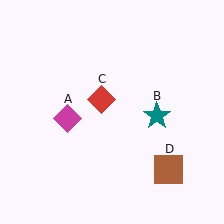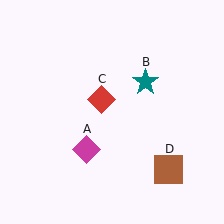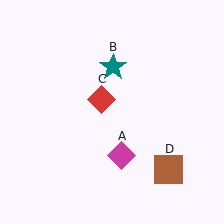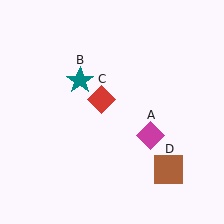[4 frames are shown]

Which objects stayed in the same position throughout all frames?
Red diamond (object C) and brown square (object D) remained stationary.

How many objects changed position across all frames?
2 objects changed position: magenta diamond (object A), teal star (object B).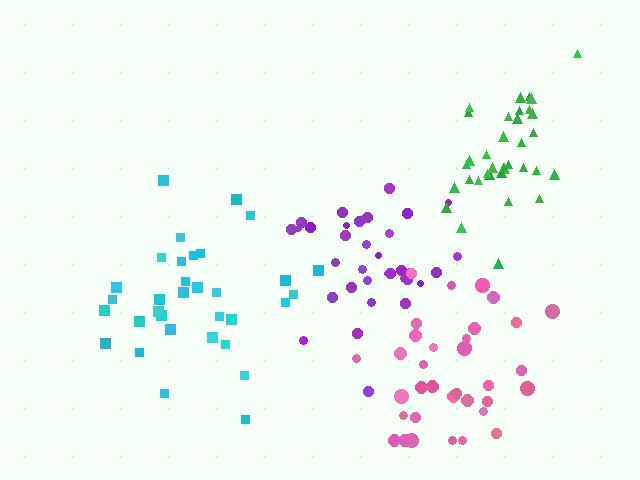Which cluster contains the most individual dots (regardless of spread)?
Purple (35).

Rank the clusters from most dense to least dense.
green, pink, purple, cyan.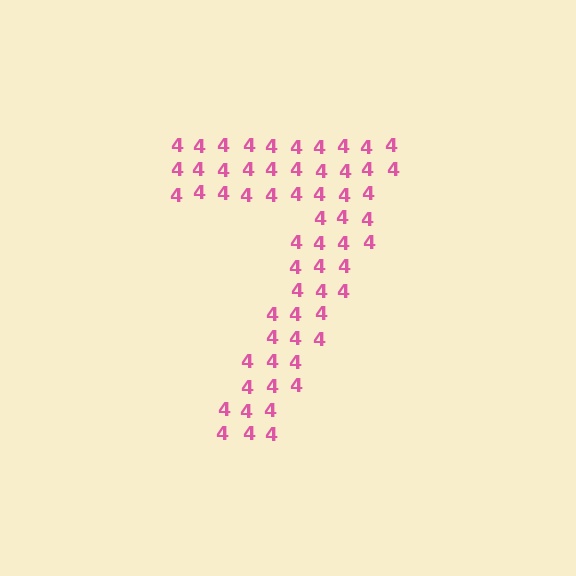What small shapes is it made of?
It is made of small digit 4's.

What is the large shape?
The large shape is the digit 7.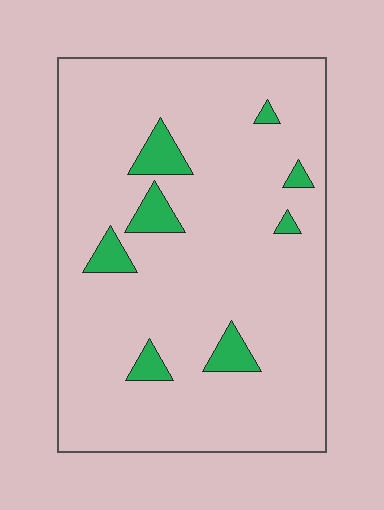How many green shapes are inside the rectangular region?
8.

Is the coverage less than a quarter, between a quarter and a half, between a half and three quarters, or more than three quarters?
Less than a quarter.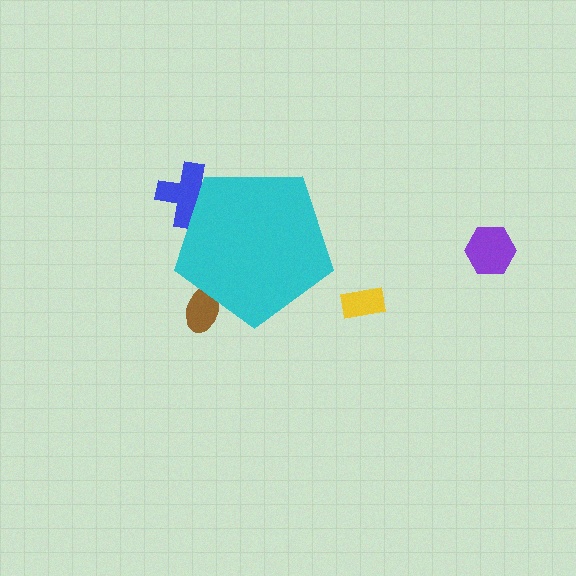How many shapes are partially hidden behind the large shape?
2 shapes are partially hidden.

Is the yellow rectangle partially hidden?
No, the yellow rectangle is fully visible.